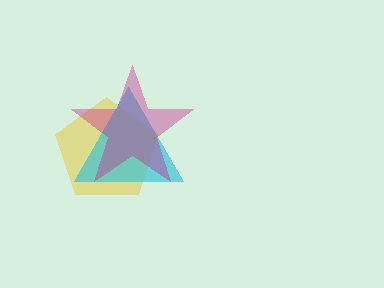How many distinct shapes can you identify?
There are 3 distinct shapes: a yellow pentagon, a cyan triangle, a magenta star.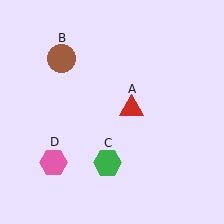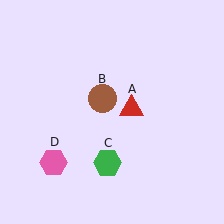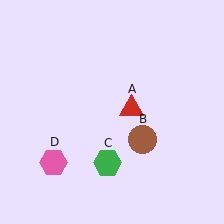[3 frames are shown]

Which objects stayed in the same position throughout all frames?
Red triangle (object A) and green hexagon (object C) and pink hexagon (object D) remained stationary.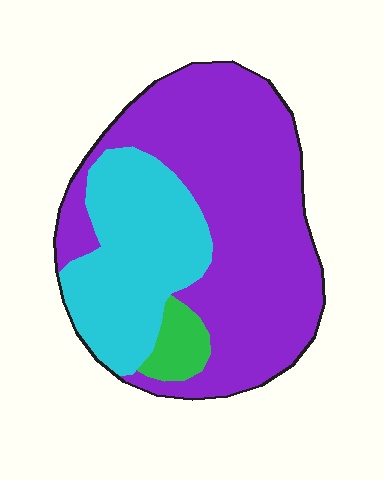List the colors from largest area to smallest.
From largest to smallest: purple, cyan, green.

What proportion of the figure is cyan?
Cyan covers around 30% of the figure.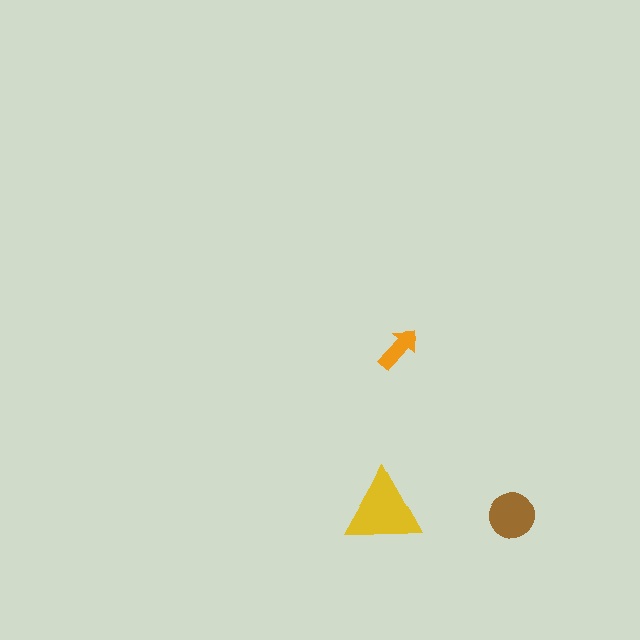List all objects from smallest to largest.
The orange arrow, the brown circle, the yellow triangle.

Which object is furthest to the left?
The yellow triangle is leftmost.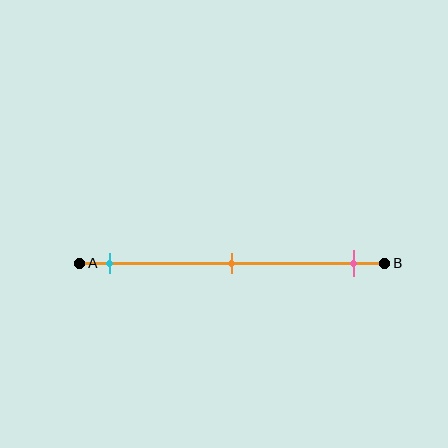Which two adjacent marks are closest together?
The cyan and orange marks are the closest adjacent pair.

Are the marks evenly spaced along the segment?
Yes, the marks are approximately evenly spaced.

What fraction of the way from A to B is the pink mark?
The pink mark is approximately 90% (0.9) of the way from A to B.